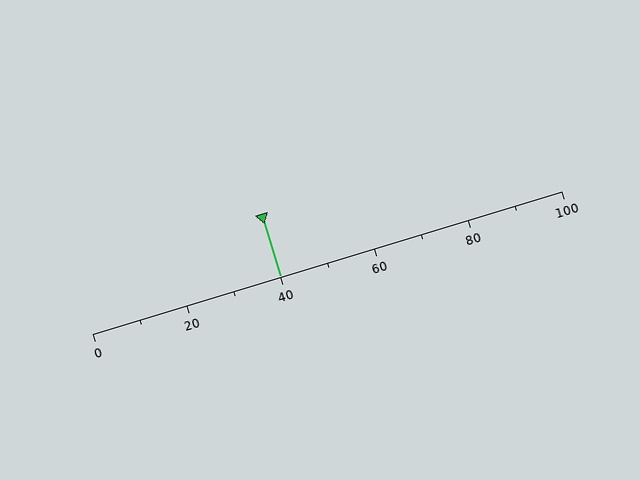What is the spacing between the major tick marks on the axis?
The major ticks are spaced 20 apart.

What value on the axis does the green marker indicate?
The marker indicates approximately 40.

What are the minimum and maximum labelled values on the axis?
The axis runs from 0 to 100.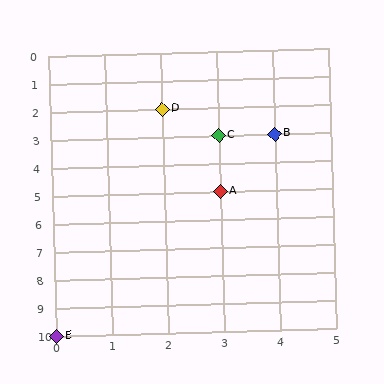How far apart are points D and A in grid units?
Points D and A are 1 column and 3 rows apart (about 3.2 grid units diagonally).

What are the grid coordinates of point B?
Point B is at grid coordinates (4, 3).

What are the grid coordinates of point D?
Point D is at grid coordinates (2, 2).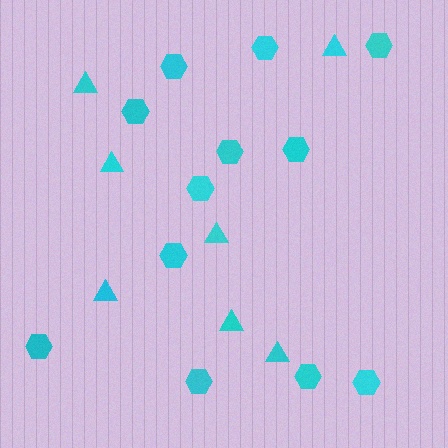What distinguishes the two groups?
There are 2 groups: one group of hexagons (12) and one group of triangles (7).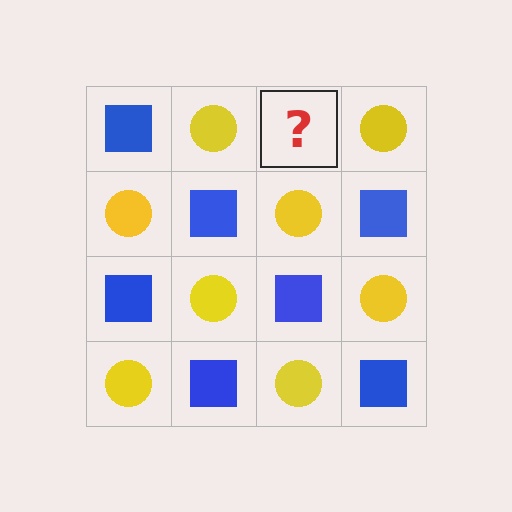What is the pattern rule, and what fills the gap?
The rule is that it alternates blue square and yellow circle in a checkerboard pattern. The gap should be filled with a blue square.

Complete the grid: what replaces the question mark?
The question mark should be replaced with a blue square.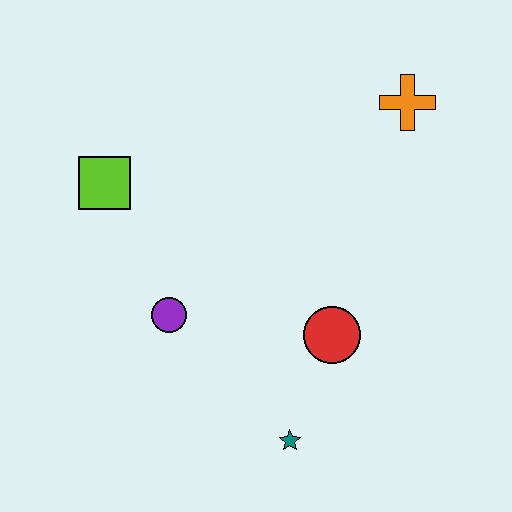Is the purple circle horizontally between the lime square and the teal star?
Yes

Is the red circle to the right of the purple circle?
Yes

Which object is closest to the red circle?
The teal star is closest to the red circle.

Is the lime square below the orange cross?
Yes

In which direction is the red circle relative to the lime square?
The red circle is to the right of the lime square.